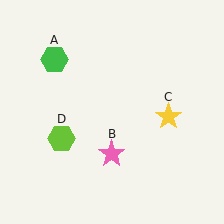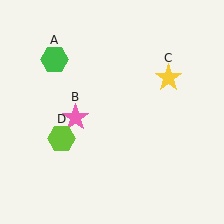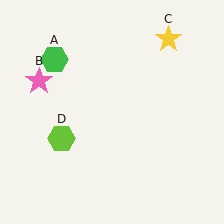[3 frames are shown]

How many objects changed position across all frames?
2 objects changed position: pink star (object B), yellow star (object C).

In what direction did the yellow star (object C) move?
The yellow star (object C) moved up.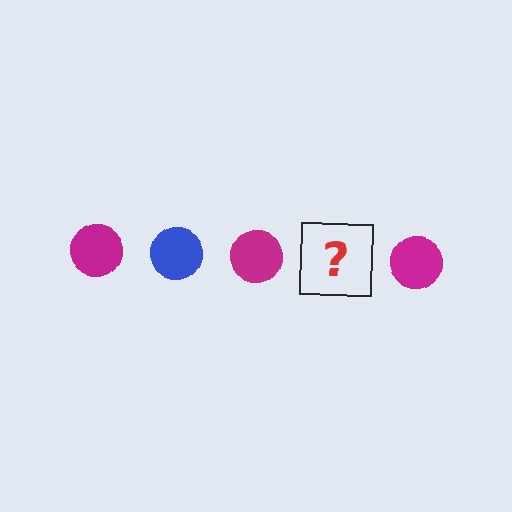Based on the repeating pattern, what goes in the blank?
The blank should be a blue circle.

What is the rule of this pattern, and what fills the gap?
The rule is that the pattern cycles through magenta, blue circles. The gap should be filled with a blue circle.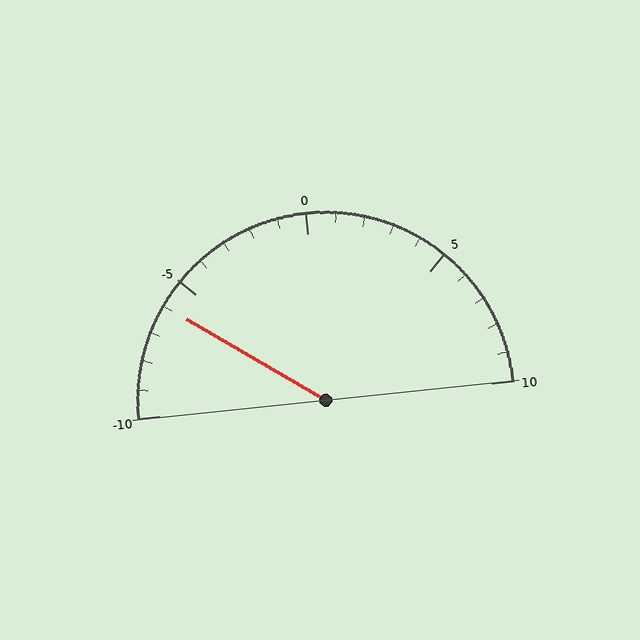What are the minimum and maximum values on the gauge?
The gauge ranges from -10 to 10.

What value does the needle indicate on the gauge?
The needle indicates approximately -6.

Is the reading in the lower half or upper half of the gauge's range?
The reading is in the lower half of the range (-10 to 10).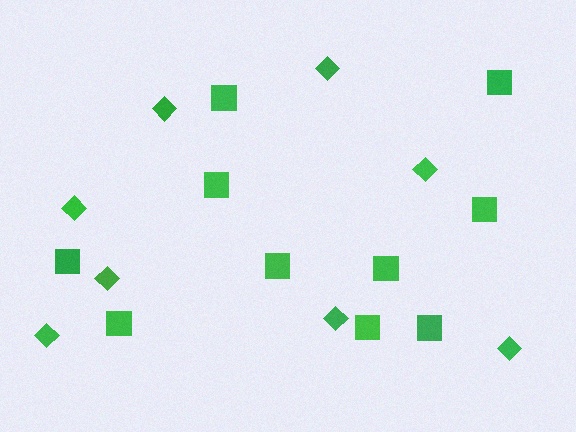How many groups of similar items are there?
There are 2 groups: one group of diamonds (8) and one group of squares (10).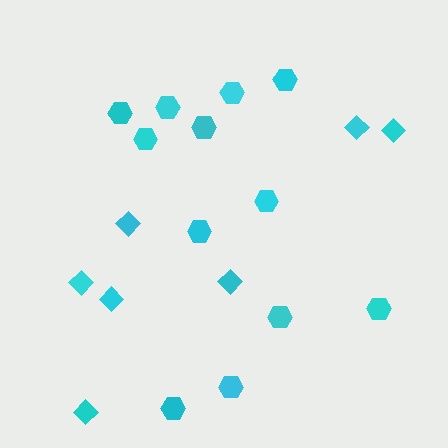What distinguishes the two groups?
There are 2 groups: one group of diamonds (7) and one group of hexagons (12).